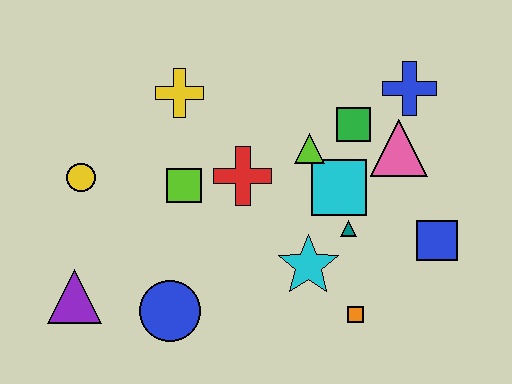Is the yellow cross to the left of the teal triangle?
Yes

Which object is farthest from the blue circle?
The blue cross is farthest from the blue circle.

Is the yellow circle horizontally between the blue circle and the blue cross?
No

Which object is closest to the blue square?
The teal triangle is closest to the blue square.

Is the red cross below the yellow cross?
Yes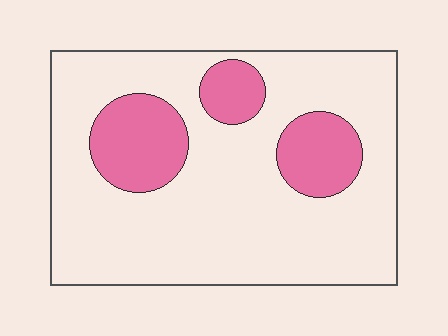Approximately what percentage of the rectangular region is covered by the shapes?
Approximately 20%.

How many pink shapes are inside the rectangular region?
3.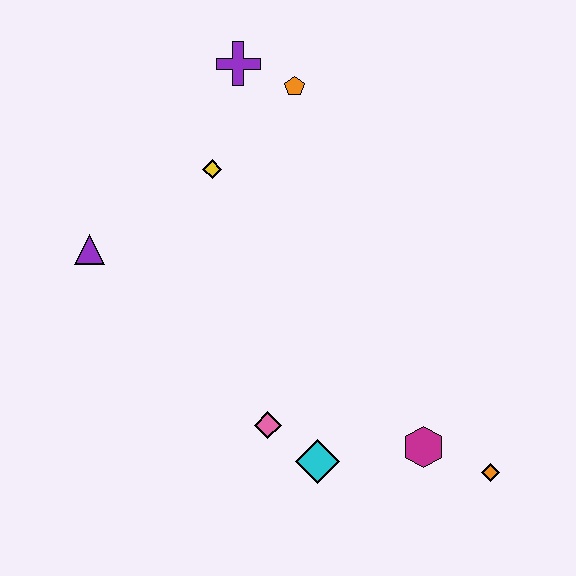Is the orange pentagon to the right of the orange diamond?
No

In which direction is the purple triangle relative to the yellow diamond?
The purple triangle is to the left of the yellow diamond.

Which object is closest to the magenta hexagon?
The orange diamond is closest to the magenta hexagon.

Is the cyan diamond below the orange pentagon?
Yes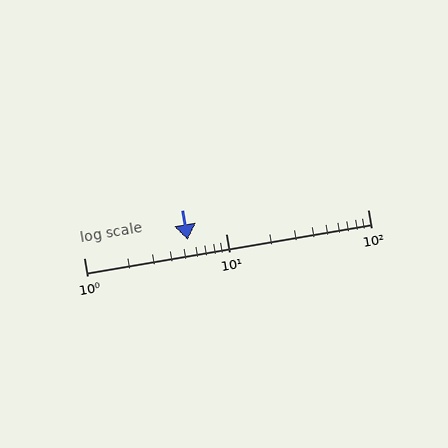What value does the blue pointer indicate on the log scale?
The pointer indicates approximately 5.4.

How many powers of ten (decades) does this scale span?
The scale spans 2 decades, from 1 to 100.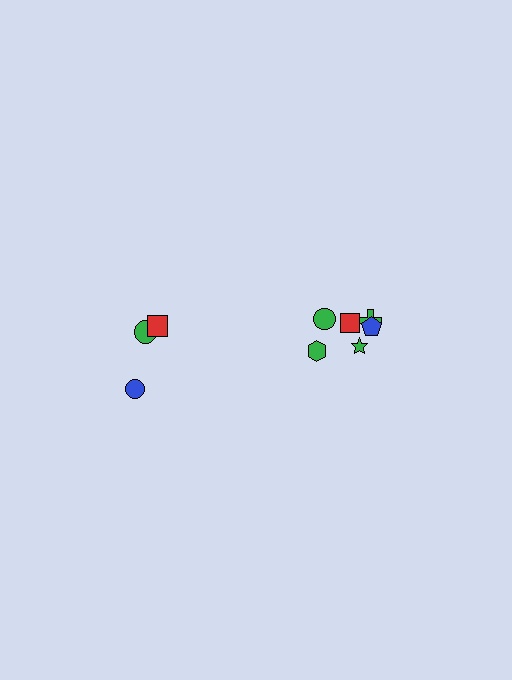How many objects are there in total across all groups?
There are 9 objects.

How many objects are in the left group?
There are 3 objects.